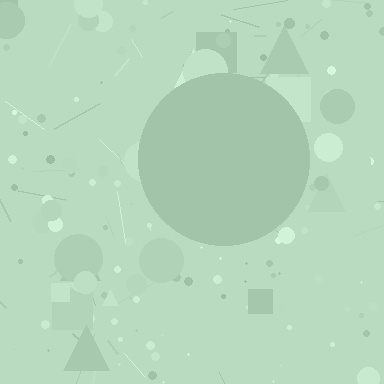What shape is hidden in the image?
A circle is hidden in the image.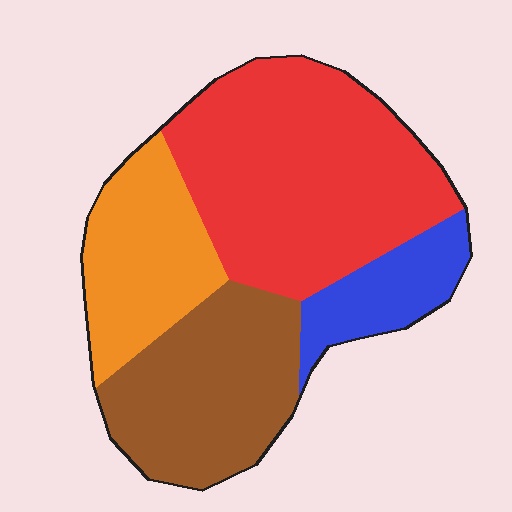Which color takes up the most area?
Red, at roughly 45%.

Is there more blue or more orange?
Orange.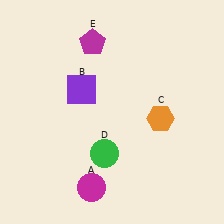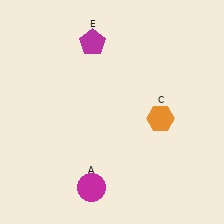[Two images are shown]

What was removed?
The green circle (D), the purple square (B) were removed in Image 2.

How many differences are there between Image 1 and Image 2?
There are 2 differences between the two images.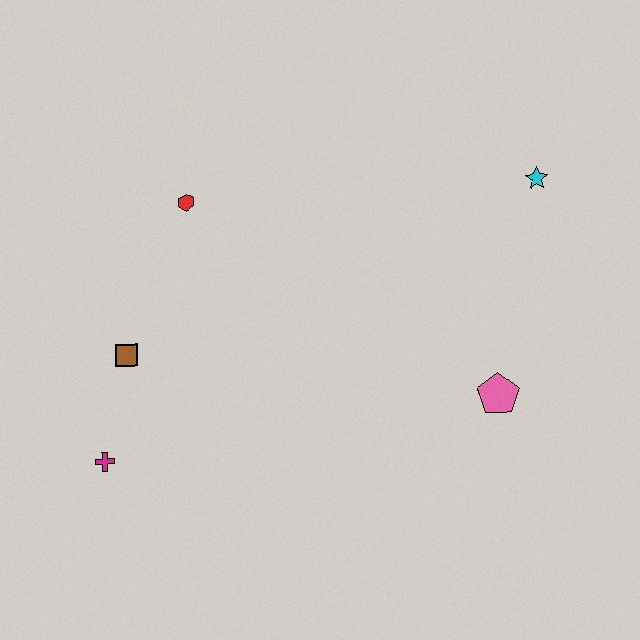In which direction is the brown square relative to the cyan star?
The brown square is to the left of the cyan star.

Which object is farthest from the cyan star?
The magenta cross is farthest from the cyan star.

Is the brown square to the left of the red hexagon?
Yes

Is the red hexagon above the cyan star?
No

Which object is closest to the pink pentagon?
The cyan star is closest to the pink pentagon.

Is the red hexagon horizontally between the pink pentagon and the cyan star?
No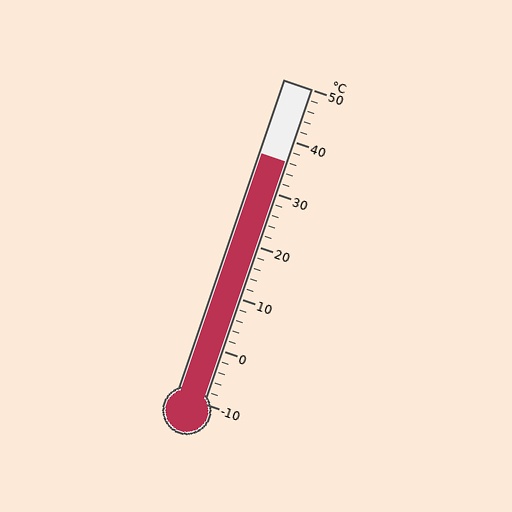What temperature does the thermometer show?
The thermometer shows approximately 36°C.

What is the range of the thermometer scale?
The thermometer scale ranges from -10°C to 50°C.